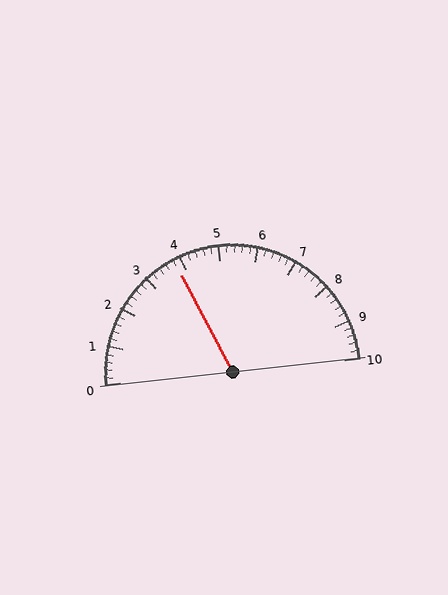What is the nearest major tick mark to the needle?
The nearest major tick mark is 4.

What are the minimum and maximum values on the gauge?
The gauge ranges from 0 to 10.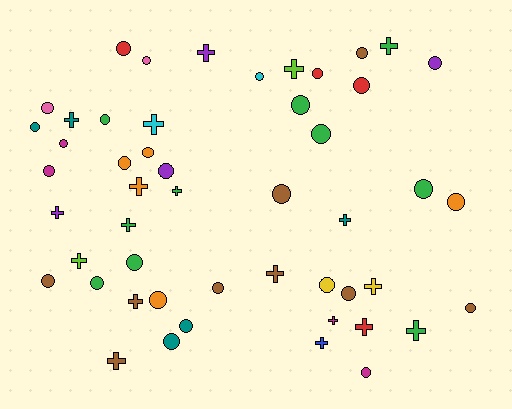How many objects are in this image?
There are 50 objects.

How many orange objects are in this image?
There are 5 orange objects.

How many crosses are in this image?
There are 19 crosses.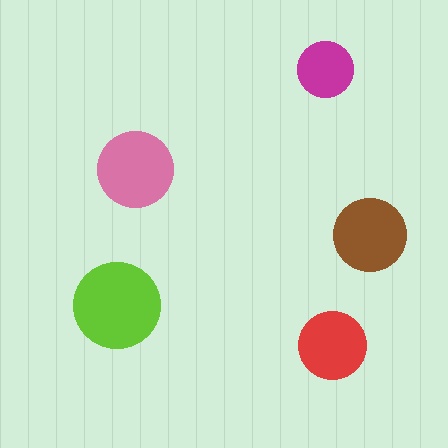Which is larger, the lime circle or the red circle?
The lime one.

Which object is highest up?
The magenta circle is topmost.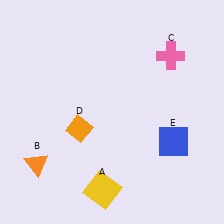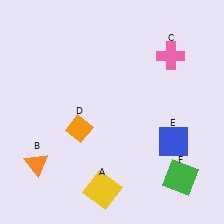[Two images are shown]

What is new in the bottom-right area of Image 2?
A green square (F) was added in the bottom-right area of Image 2.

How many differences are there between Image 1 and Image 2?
There is 1 difference between the two images.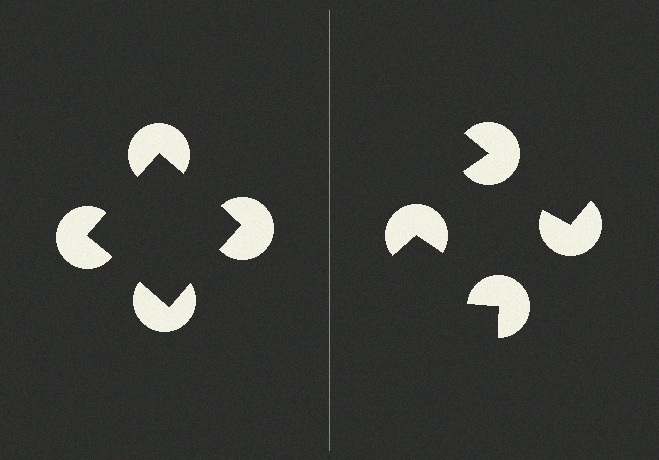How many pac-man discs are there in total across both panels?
8 — 4 on each side.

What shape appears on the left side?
An illusory square.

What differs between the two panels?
The pac-man discs are positioned identically on both sides; only the wedge orientations differ. On the left they align to a square; on the right they are misaligned.